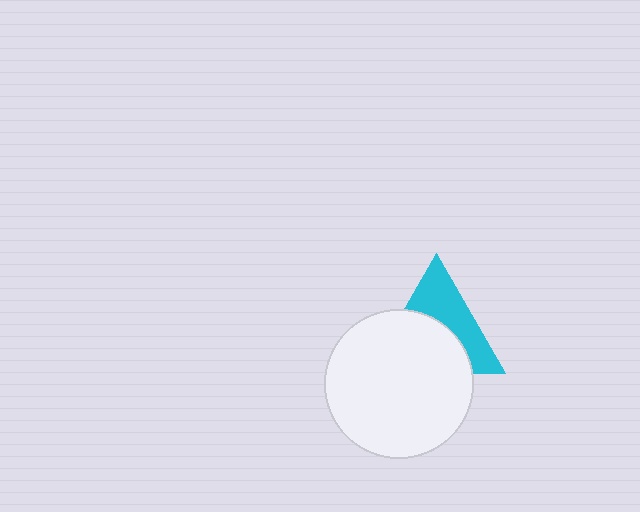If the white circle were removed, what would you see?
You would see the complete cyan triangle.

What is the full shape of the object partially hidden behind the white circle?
The partially hidden object is a cyan triangle.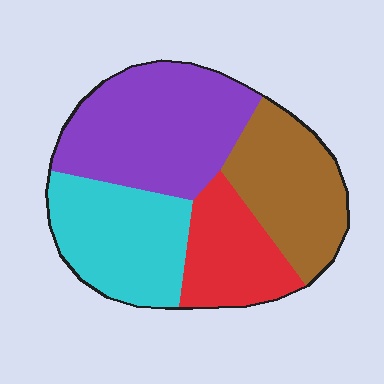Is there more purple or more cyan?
Purple.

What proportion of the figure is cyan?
Cyan takes up less than a quarter of the figure.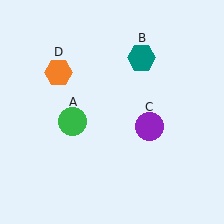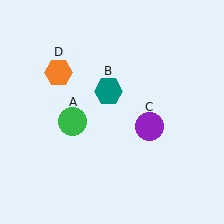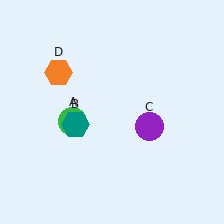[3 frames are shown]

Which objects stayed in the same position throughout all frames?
Green circle (object A) and purple circle (object C) and orange hexagon (object D) remained stationary.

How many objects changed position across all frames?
1 object changed position: teal hexagon (object B).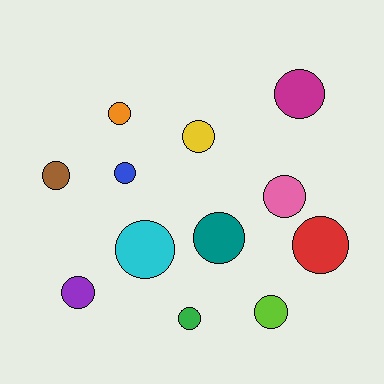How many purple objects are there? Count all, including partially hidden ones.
There is 1 purple object.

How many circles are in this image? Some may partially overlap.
There are 12 circles.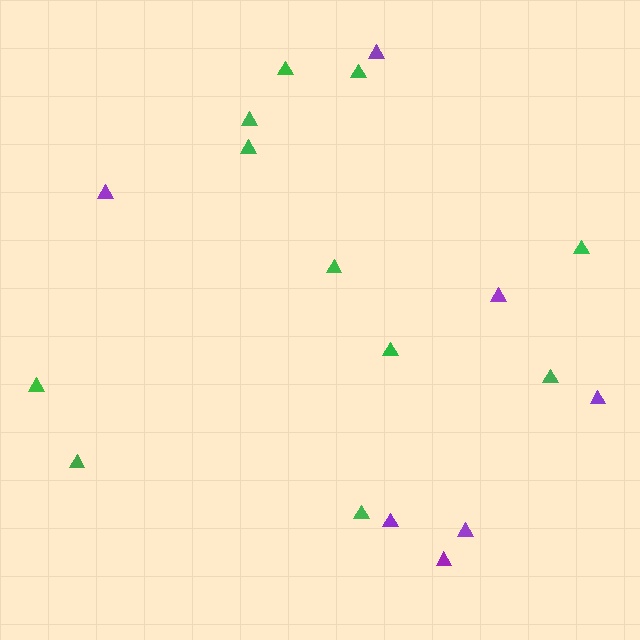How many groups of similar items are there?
There are 2 groups: one group of green triangles (11) and one group of purple triangles (7).